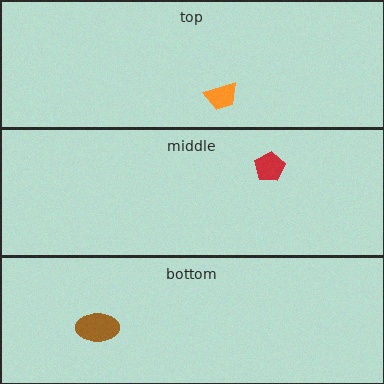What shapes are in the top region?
The orange trapezoid.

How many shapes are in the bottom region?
1.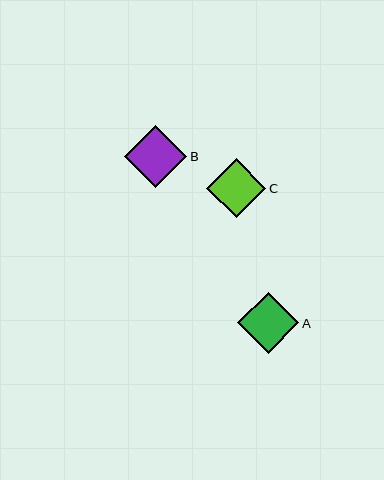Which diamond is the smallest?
Diamond C is the smallest with a size of approximately 59 pixels.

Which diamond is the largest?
Diamond B is the largest with a size of approximately 62 pixels.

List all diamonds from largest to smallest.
From largest to smallest: B, A, C.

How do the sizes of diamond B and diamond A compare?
Diamond B and diamond A are approximately the same size.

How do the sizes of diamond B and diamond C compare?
Diamond B and diamond C are approximately the same size.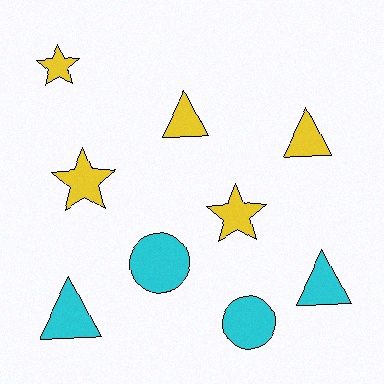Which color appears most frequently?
Yellow, with 5 objects.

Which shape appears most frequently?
Triangle, with 4 objects.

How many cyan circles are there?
There are 2 cyan circles.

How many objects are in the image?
There are 9 objects.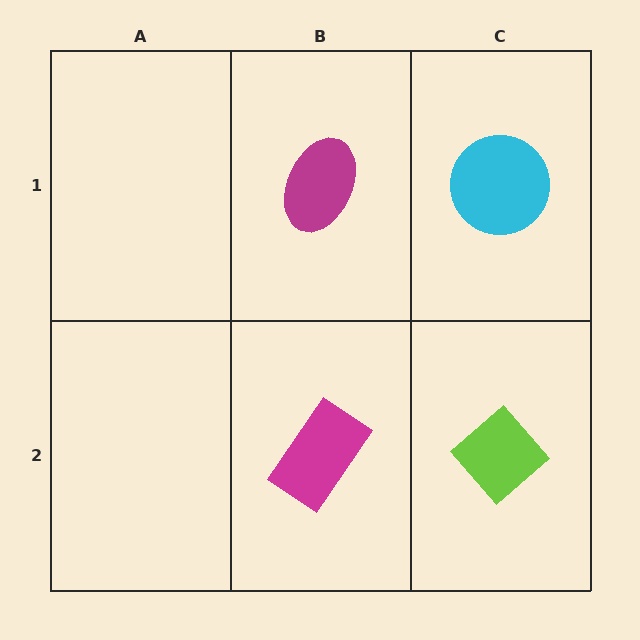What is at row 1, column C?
A cyan circle.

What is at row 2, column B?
A magenta rectangle.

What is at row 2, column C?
A lime diamond.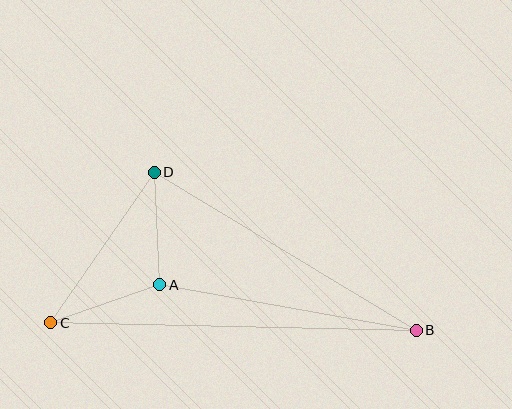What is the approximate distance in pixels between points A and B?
The distance between A and B is approximately 261 pixels.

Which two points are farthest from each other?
Points B and C are farthest from each other.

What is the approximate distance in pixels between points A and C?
The distance between A and C is approximately 115 pixels.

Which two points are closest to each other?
Points A and D are closest to each other.